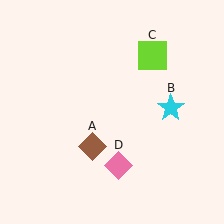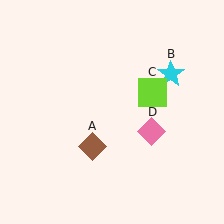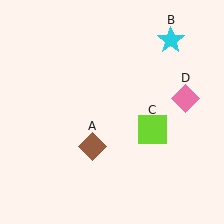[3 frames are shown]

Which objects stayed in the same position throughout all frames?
Brown diamond (object A) remained stationary.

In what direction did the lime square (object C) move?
The lime square (object C) moved down.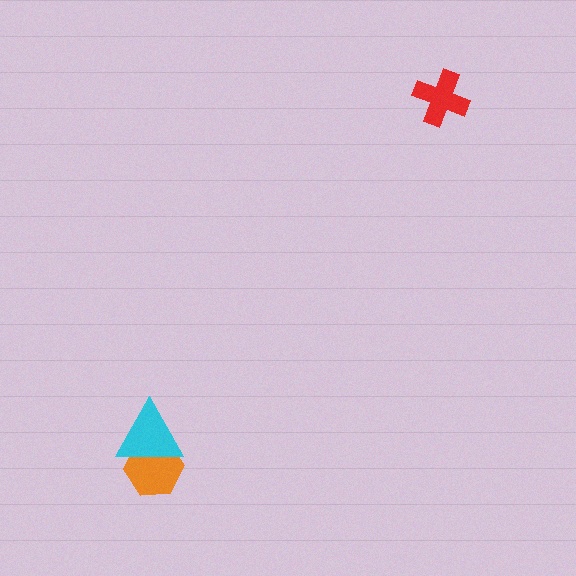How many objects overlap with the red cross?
0 objects overlap with the red cross.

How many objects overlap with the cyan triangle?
1 object overlaps with the cyan triangle.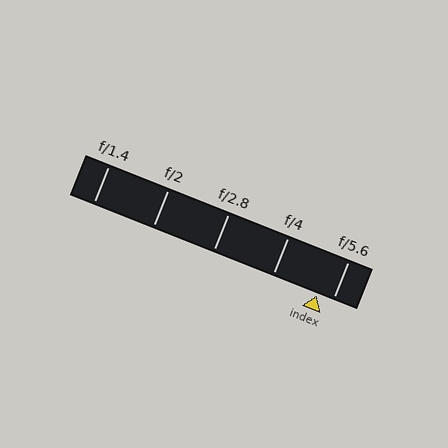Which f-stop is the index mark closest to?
The index mark is closest to f/5.6.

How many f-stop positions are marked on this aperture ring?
There are 5 f-stop positions marked.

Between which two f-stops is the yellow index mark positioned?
The index mark is between f/4 and f/5.6.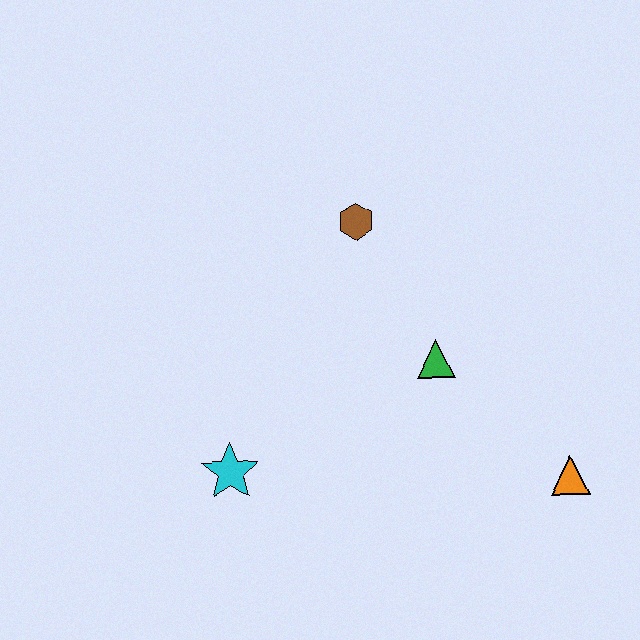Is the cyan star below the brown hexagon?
Yes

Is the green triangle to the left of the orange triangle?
Yes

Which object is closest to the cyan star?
The green triangle is closest to the cyan star.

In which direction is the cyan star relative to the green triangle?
The cyan star is to the left of the green triangle.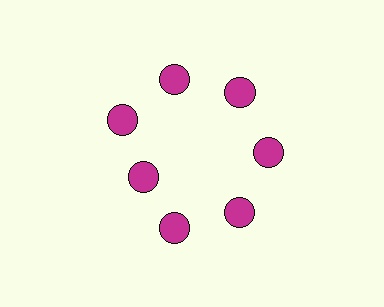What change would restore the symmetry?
The symmetry would be restored by moving it outward, back onto the ring so that all 7 circles sit at equal angles and equal distance from the center.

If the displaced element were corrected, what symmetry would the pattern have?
It would have 7-fold rotational symmetry — the pattern would map onto itself every 51 degrees.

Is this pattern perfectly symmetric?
No. The 7 magenta circles are arranged in a ring, but one element near the 8 o'clock position is pulled inward toward the center, breaking the 7-fold rotational symmetry.